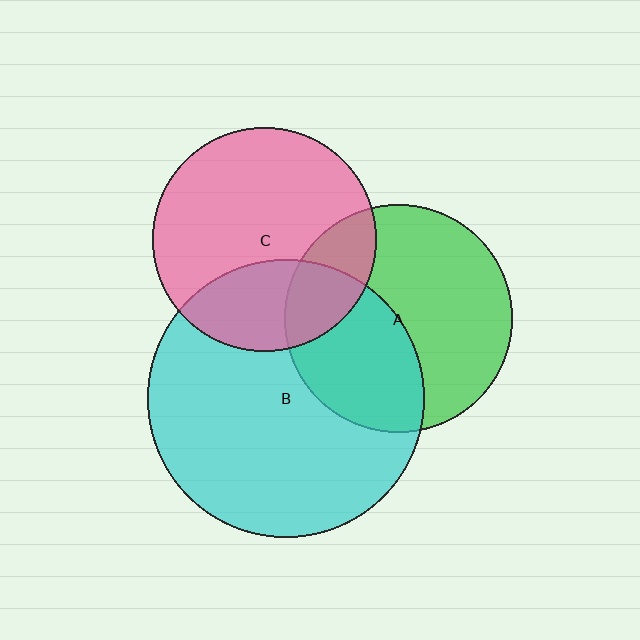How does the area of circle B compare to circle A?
Approximately 1.5 times.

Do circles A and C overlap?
Yes.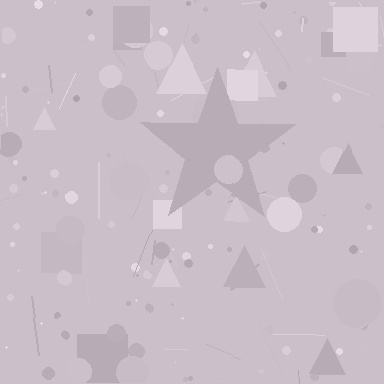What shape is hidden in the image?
A star is hidden in the image.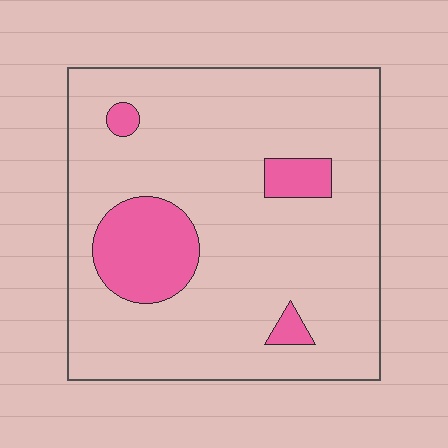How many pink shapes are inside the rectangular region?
4.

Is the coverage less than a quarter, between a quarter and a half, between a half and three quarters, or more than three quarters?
Less than a quarter.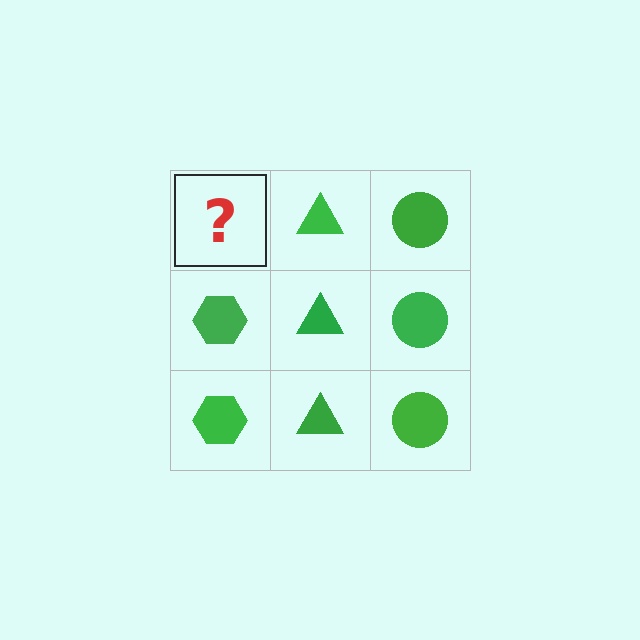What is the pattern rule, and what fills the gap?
The rule is that each column has a consistent shape. The gap should be filled with a green hexagon.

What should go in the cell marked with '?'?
The missing cell should contain a green hexagon.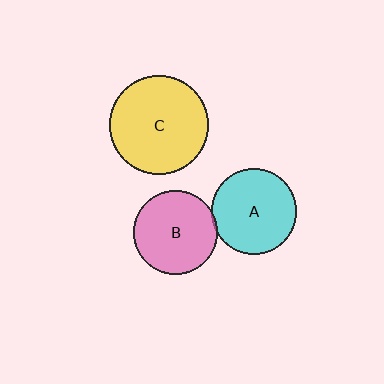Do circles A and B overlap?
Yes.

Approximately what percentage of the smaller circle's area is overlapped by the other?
Approximately 5%.